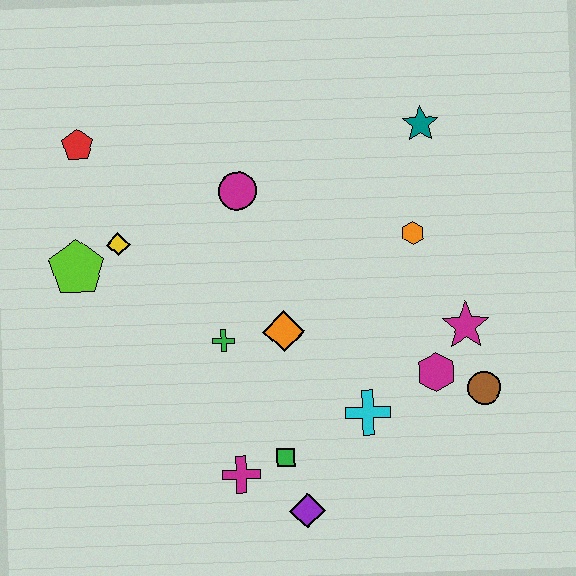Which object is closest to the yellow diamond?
The lime pentagon is closest to the yellow diamond.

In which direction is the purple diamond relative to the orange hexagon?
The purple diamond is below the orange hexagon.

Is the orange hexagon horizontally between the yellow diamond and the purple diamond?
No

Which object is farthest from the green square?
The red pentagon is farthest from the green square.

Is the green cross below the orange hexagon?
Yes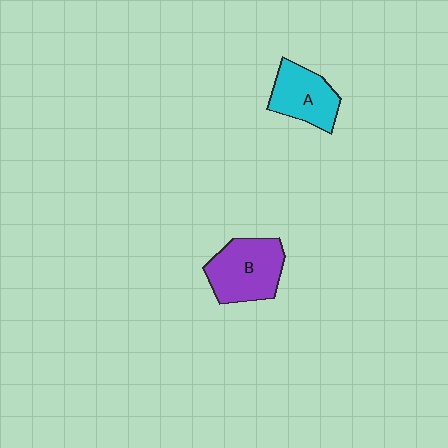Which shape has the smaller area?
Shape A (cyan).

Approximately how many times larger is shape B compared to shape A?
Approximately 1.3 times.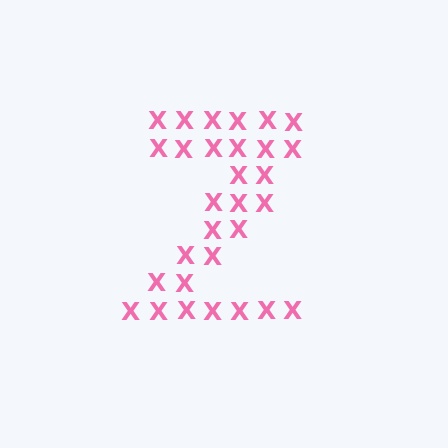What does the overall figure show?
The overall figure shows the letter Z.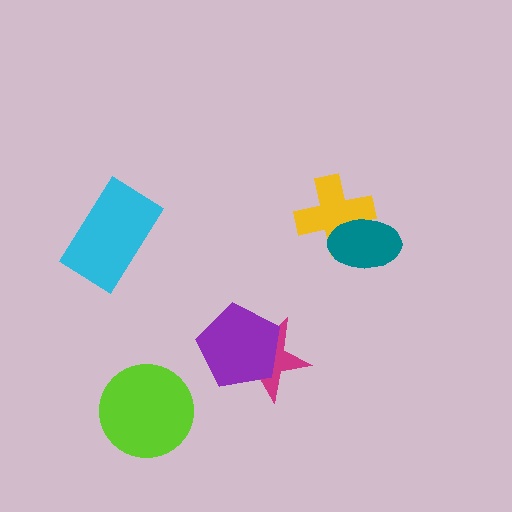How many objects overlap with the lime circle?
0 objects overlap with the lime circle.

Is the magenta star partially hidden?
Yes, it is partially covered by another shape.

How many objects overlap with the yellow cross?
1 object overlaps with the yellow cross.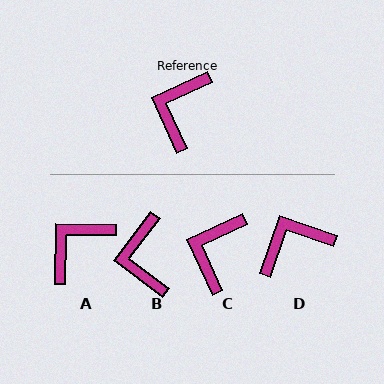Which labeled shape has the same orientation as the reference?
C.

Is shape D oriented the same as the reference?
No, it is off by about 44 degrees.